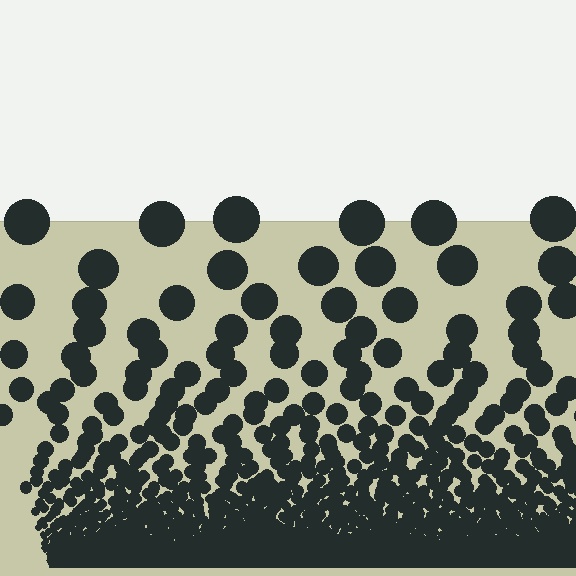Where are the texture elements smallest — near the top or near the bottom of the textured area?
Near the bottom.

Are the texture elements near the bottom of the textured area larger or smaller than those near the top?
Smaller. The gradient is inverted — elements near the bottom are smaller and denser.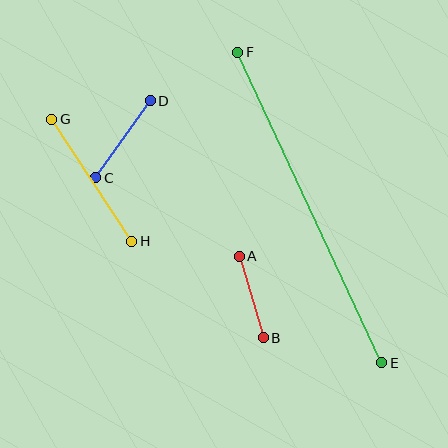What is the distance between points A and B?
The distance is approximately 85 pixels.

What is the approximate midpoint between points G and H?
The midpoint is at approximately (92, 180) pixels.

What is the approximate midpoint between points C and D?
The midpoint is at approximately (123, 139) pixels.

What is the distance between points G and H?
The distance is approximately 146 pixels.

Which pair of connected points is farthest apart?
Points E and F are farthest apart.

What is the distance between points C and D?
The distance is approximately 94 pixels.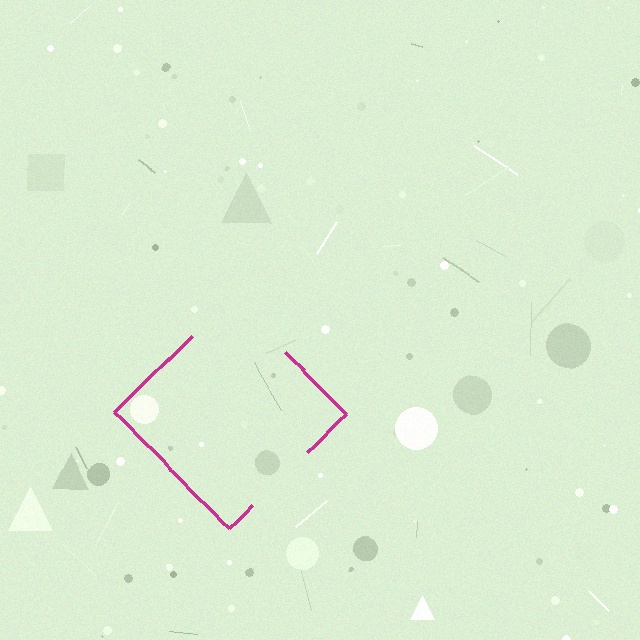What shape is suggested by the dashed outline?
The dashed outline suggests a diamond.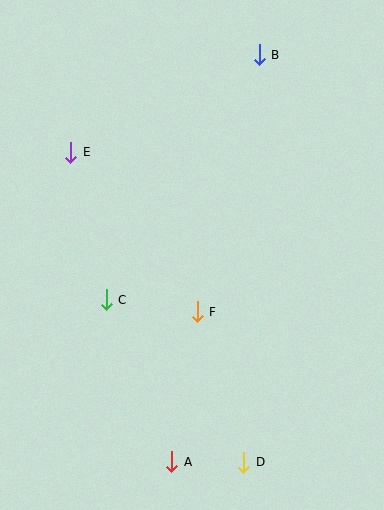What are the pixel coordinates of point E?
Point E is at (71, 152).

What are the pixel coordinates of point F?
Point F is at (197, 312).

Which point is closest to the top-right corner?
Point B is closest to the top-right corner.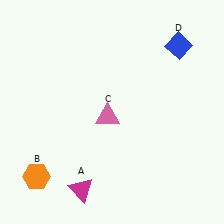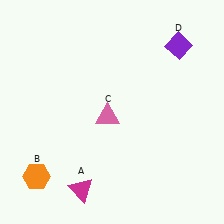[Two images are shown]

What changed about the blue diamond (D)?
In Image 1, D is blue. In Image 2, it changed to purple.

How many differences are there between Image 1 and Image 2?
There is 1 difference between the two images.